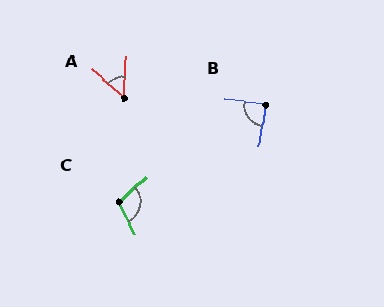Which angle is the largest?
C, at approximately 105 degrees.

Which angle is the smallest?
A, at approximately 50 degrees.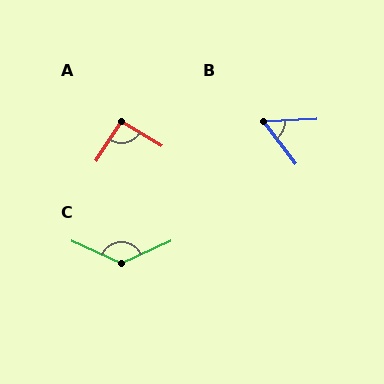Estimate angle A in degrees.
Approximately 91 degrees.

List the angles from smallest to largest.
B (55°), A (91°), C (131°).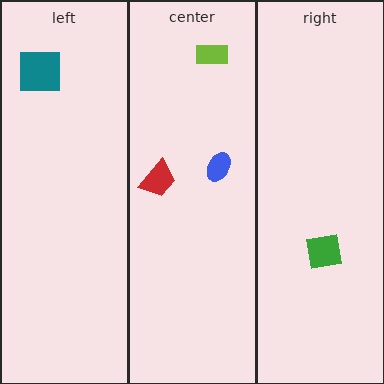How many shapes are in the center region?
3.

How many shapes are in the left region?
1.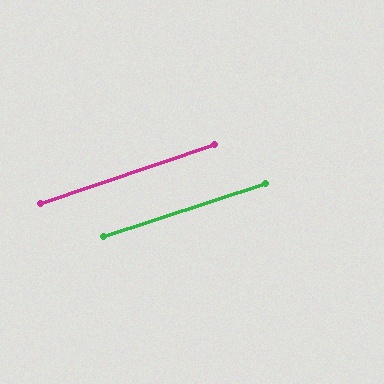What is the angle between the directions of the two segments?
Approximately 0 degrees.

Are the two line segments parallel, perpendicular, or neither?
Parallel — their directions differ by only 0.4°.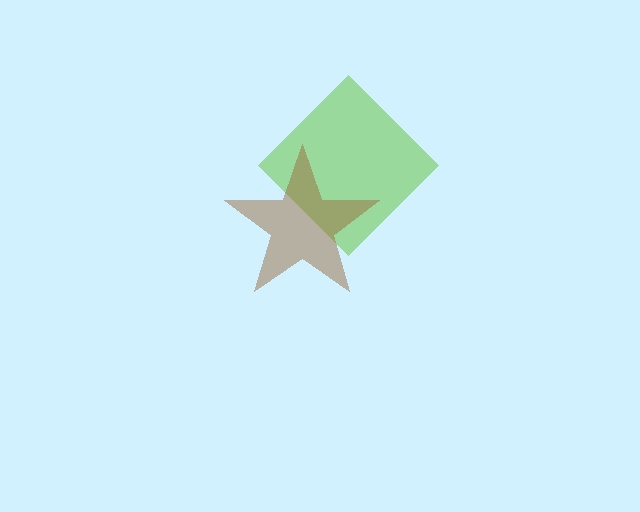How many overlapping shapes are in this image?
There are 2 overlapping shapes in the image.